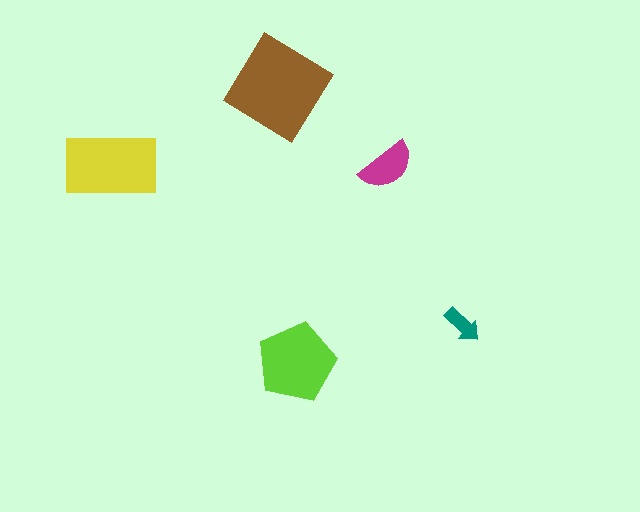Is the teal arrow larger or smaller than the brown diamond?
Smaller.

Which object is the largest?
The brown diamond.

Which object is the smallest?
The teal arrow.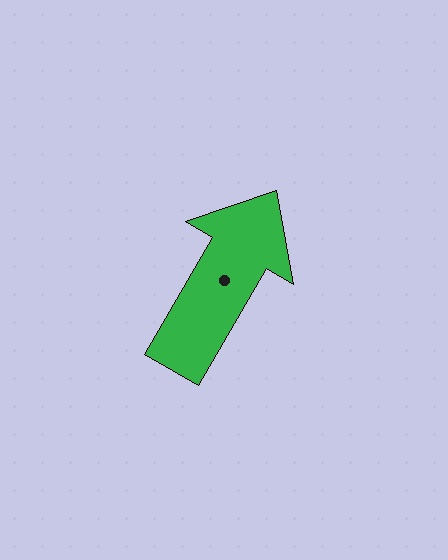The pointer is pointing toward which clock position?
Roughly 1 o'clock.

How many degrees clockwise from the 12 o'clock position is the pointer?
Approximately 30 degrees.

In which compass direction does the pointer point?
Northeast.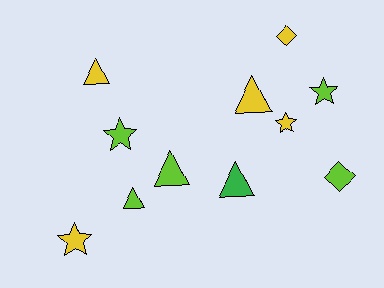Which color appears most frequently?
Yellow, with 5 objects.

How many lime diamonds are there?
There is 1 lime diamond.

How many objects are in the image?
There are 11 objects.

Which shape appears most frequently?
Triangle, with 5 objects.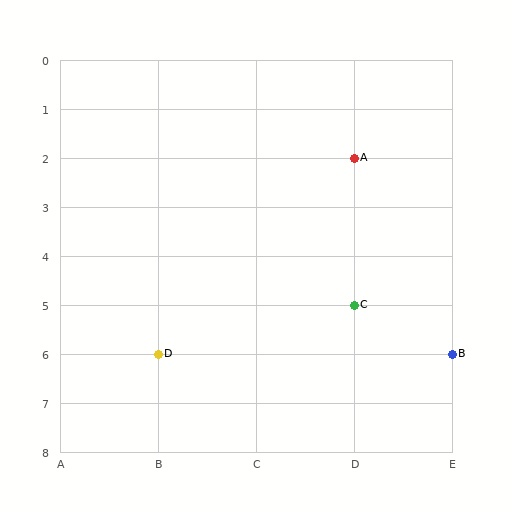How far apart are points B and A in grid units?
Points B and A are 1 column and 4 rows apart (about 4.1 grid units diagonally).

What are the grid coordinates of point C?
Point C is at grid coordinates (D, 5).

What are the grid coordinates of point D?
Point D is at grid coordinates (B, 6).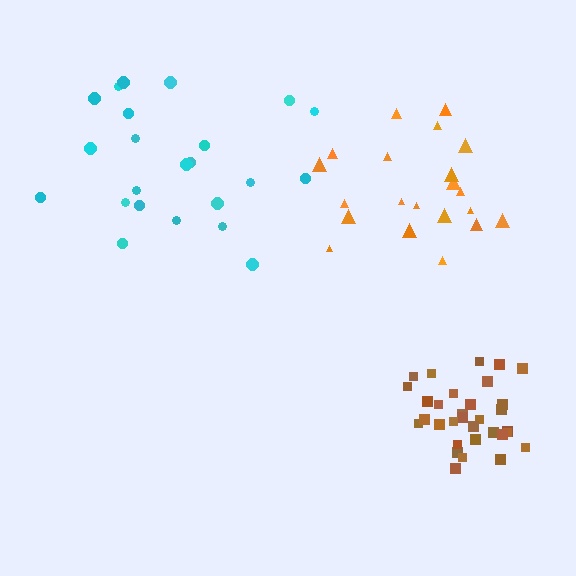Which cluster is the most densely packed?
Brown.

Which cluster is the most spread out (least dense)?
Cyan.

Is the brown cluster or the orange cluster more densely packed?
Brown.